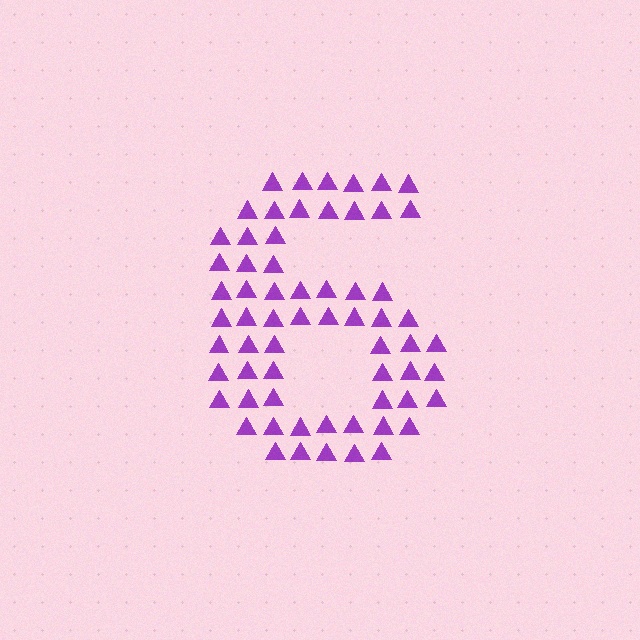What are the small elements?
The small elements are triangles.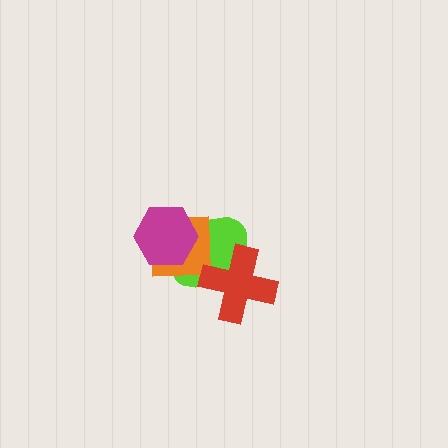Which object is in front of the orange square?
The magenta hexagon is in front of the orange square.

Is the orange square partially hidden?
Yes, it is partially covered by another shape.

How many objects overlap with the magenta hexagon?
2 objects overlap with the magenta hexagon.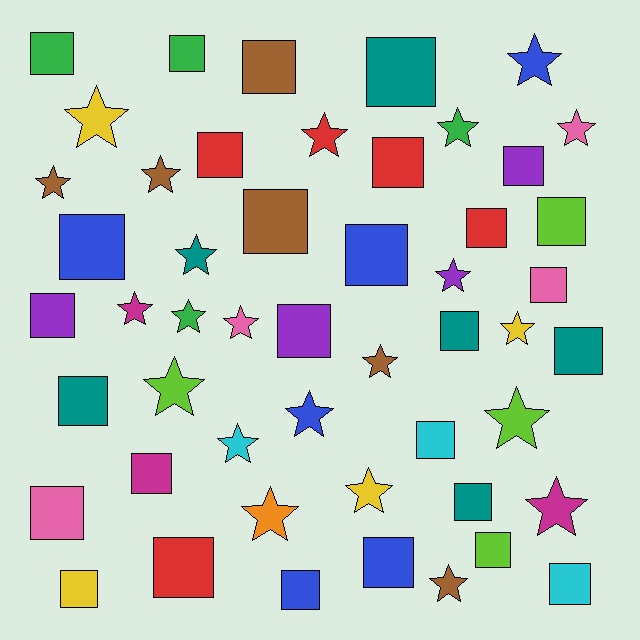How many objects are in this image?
There are 50 objects.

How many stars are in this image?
There are 22 stars.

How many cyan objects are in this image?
There are 3 cyan objects.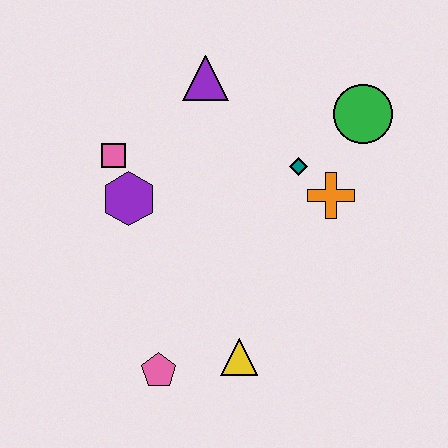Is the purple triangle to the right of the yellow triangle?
No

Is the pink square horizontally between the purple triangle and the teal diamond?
No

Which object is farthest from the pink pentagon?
The green circle is farthest from the pink pentagon.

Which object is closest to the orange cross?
The teal diamond is closest to the orange cross.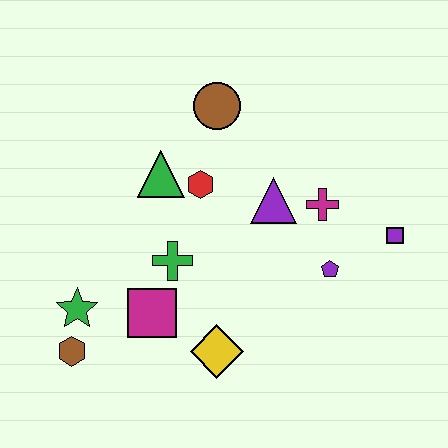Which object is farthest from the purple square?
The brown hexagon is farthest from the purple square.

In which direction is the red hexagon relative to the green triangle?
The red hexagon is to the right of the green triangle.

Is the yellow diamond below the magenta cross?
Yes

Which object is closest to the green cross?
The magenta square is closest to the green cross.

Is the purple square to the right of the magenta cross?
Yes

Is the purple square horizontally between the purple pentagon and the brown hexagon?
No